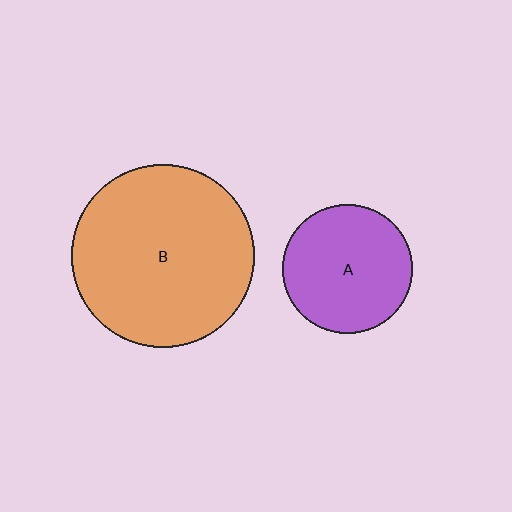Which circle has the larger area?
Circle B (orange).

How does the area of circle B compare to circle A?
Approximately 2.0 times.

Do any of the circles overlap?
No, none of the circles overlap.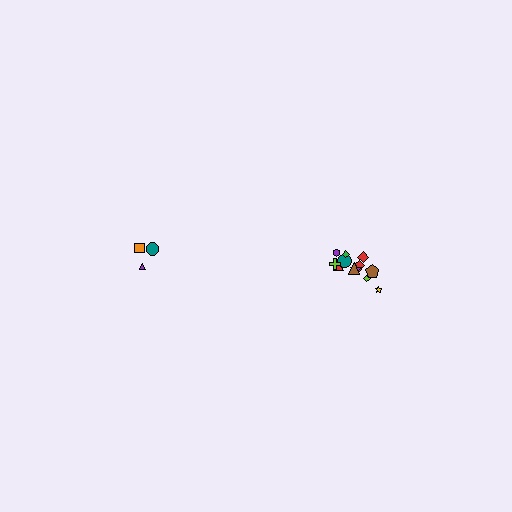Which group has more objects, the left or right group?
The right group.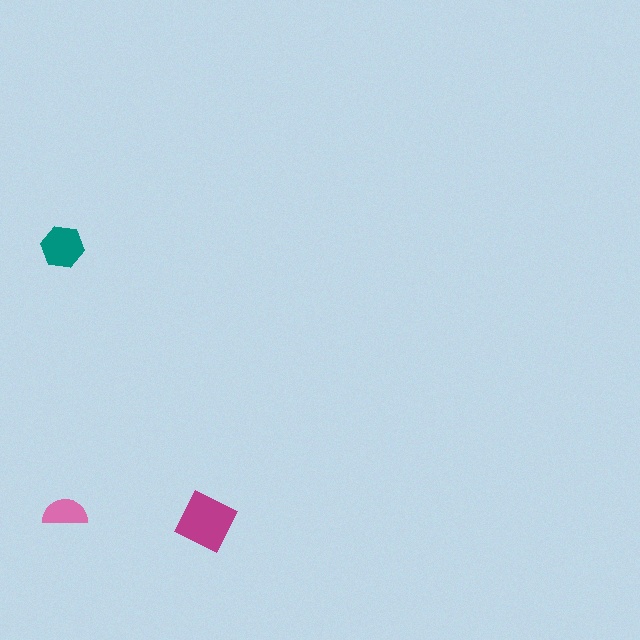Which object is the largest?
The magenta square.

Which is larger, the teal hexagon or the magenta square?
The magenta square.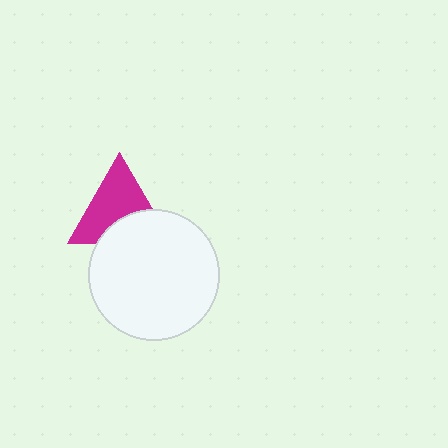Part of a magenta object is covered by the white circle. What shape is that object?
It is a triangle.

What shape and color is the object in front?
The object in front is a white circle.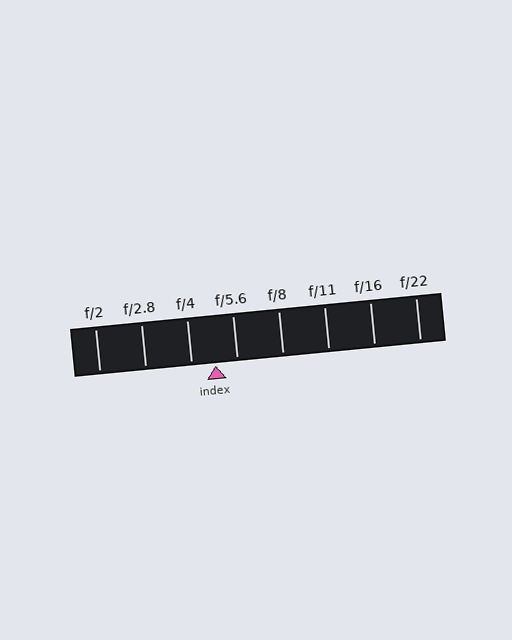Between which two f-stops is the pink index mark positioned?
The index mark is between f/4 and f/5.6.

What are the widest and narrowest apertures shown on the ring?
The widest aperture shown is f/2 and the narrowest is f/22.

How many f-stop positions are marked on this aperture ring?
There are 8 f-stop positions marked.